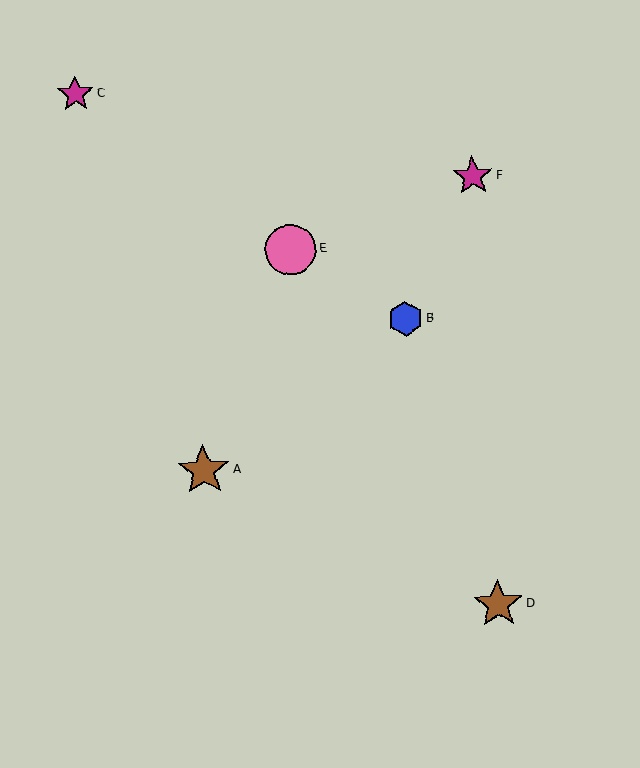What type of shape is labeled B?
Shape B is a blue hexagon.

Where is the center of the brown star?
The center of the brown star is at (204, 470).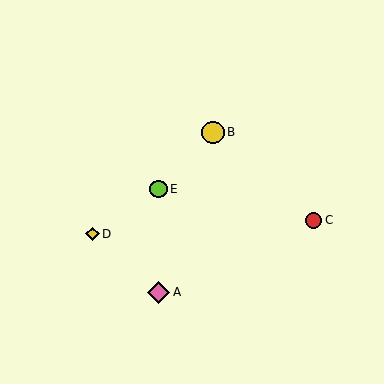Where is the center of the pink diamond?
The center of the pink diamond is at (158, 292).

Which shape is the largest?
The yellow circle (labeled B) is the largest.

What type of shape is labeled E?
Shape E is a lime circle.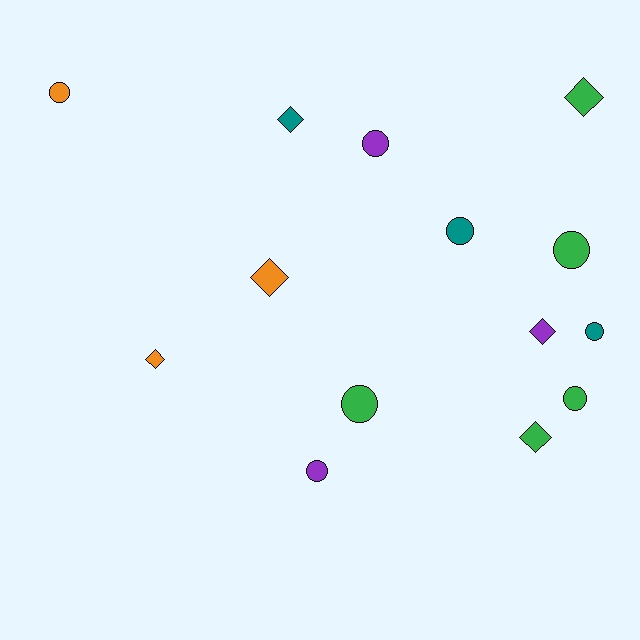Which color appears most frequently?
Green, with 5 objects.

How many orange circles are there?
There is 1 orange circle.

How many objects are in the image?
There are 14 objects.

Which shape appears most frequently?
Circle, with 8 objects.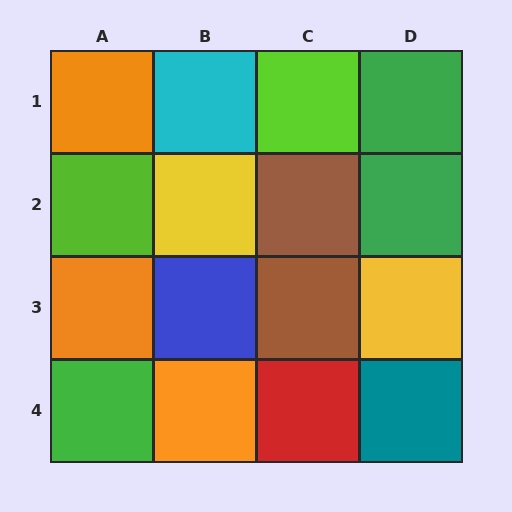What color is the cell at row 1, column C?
Lime.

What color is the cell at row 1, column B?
Cyan.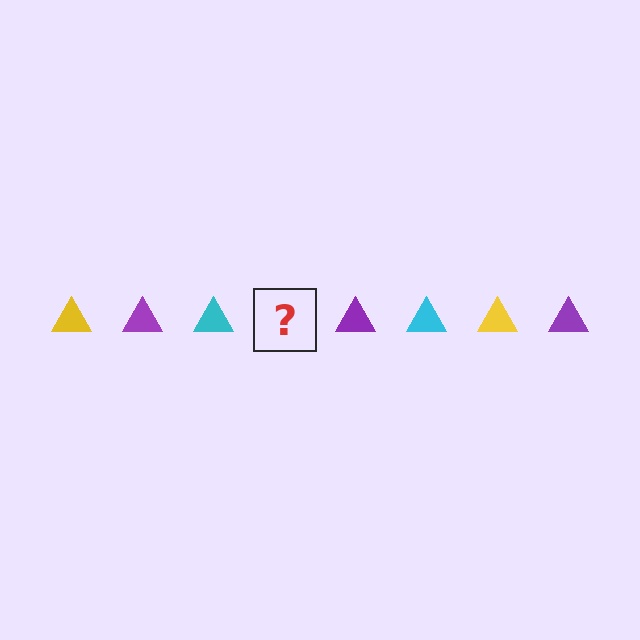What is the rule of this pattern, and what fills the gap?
The rule is that the pattern cycles through yellow, purple, cyan triangles. The gap should be filled with a yellow triangle.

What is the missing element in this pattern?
The missing element is a yellow triangle.